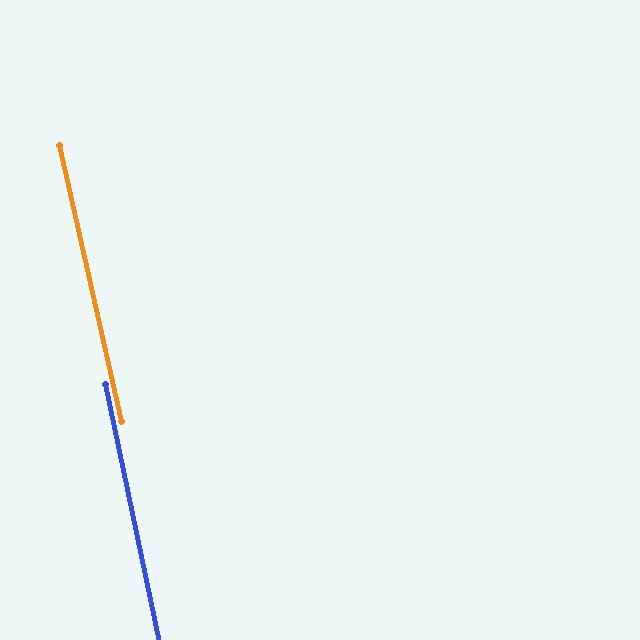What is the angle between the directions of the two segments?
Approximately 1 degree.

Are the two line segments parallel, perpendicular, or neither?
Parallel — their directions differ by only 0.7°.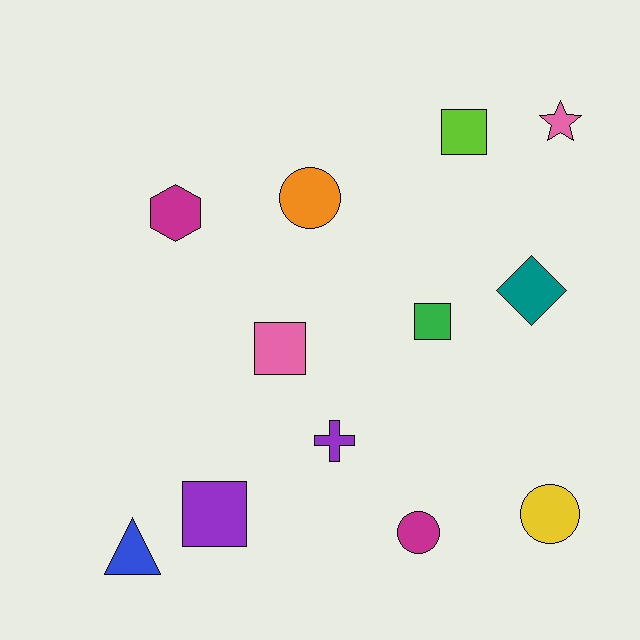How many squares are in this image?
There are 4 squares.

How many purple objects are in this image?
There are 2 purple objects.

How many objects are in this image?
There are 12 objects.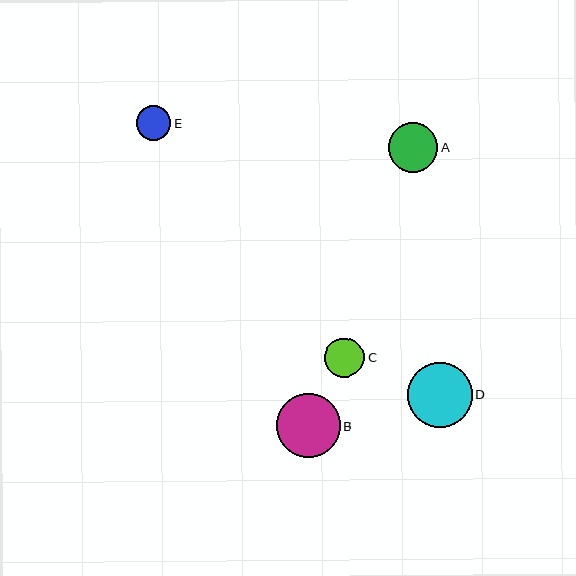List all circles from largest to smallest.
From largest to smallest: D, B, A, C, E.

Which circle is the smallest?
Circle E is the smallest with a size of approximately 35 pixels.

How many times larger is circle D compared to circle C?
Circle D is approximately 1.6 times the size of circle C.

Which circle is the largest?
Circle D is the largest with a size of approximately 65 pixels.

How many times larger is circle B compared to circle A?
Circle B is approximately 1.3 times the size of circle A.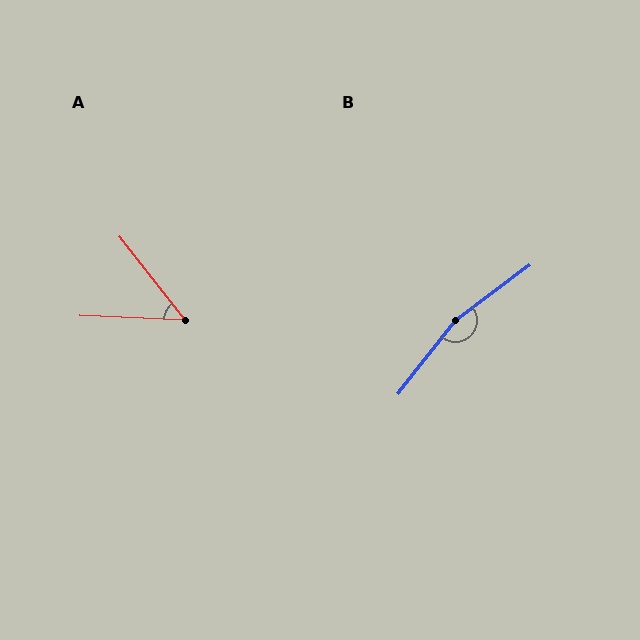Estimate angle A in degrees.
Approximately 49 degrees.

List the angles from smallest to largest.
A (49°), B (165°).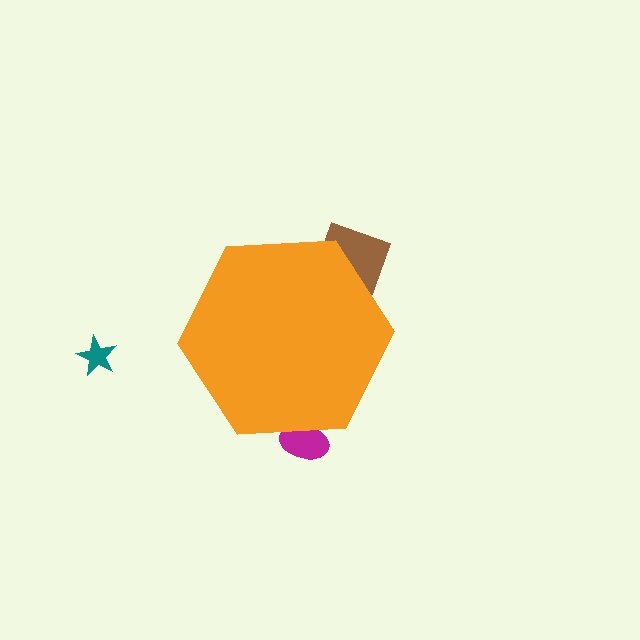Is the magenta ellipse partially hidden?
Yes, the magenta ellipse is partially hidden behind the orange hexagon.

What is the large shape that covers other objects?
An orange hexagon.